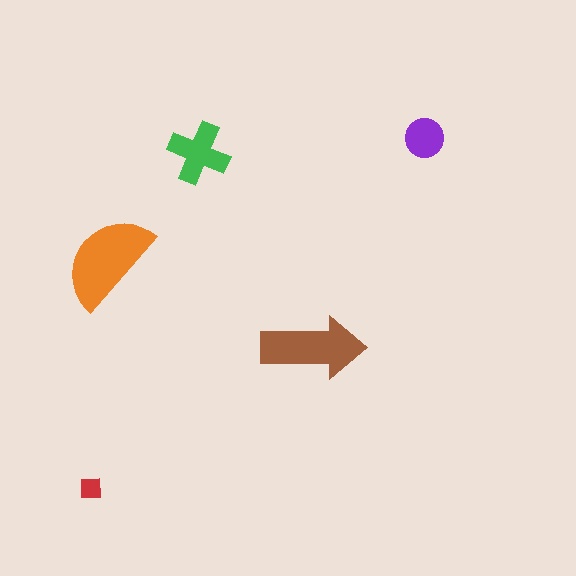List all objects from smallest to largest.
The red square, the purple circle, the green cross, the brown arrow, the orange semicircle.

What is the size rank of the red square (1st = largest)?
5th.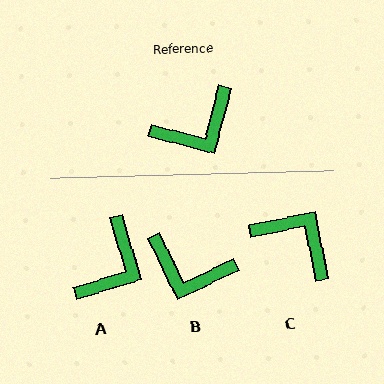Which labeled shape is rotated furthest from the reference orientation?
C, about 116 degrees away.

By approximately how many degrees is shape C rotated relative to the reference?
Approximately 116 degrees counter-clockwise.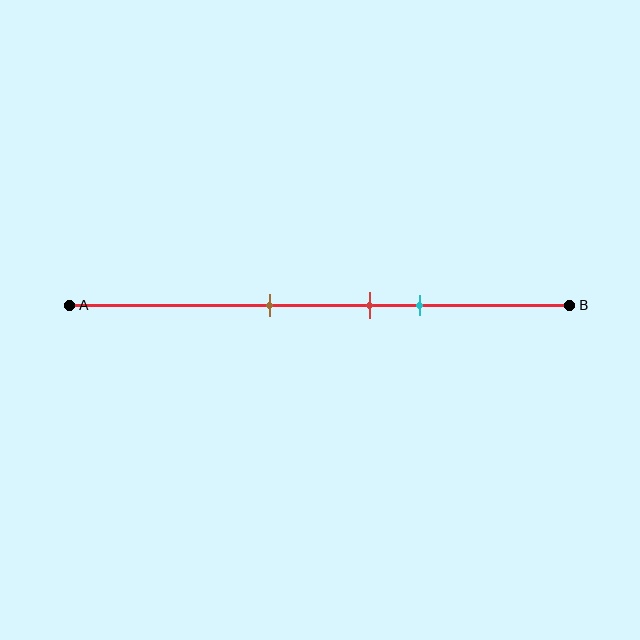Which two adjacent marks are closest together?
The red and cyan marks are the closest adjacent pair.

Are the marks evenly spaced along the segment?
Yes, the marks are approximately evenly spaced.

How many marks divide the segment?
There are 3 marks dividing the segment.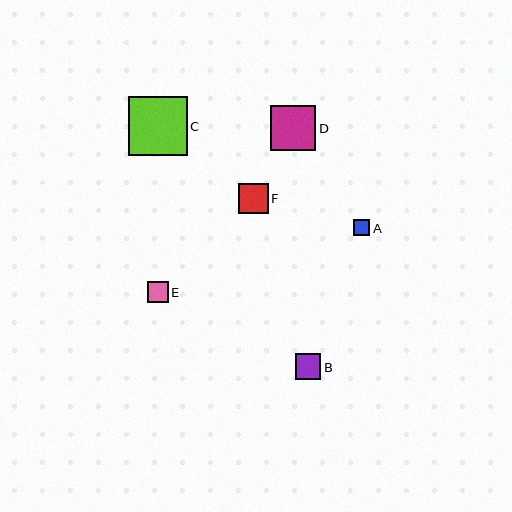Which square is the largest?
Square C is the largest with a size of approximately 59 pixels.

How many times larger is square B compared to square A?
Square B is approximately 1.6 times the size of square A.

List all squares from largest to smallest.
From largest to smallest: C, D, F, B, E, A.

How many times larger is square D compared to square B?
Square D is approximately 1.8 times the size of square B.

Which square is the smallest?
Square A is the smallest with a size of approximately 16 pixels.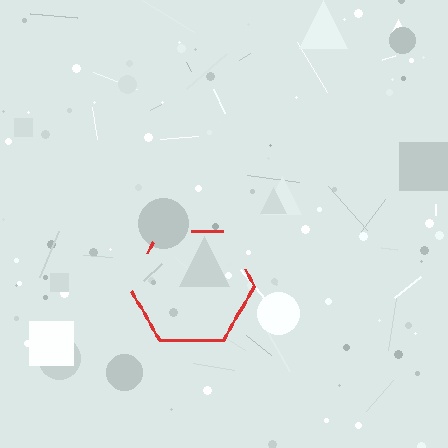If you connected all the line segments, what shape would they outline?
They would outline a hexagon.